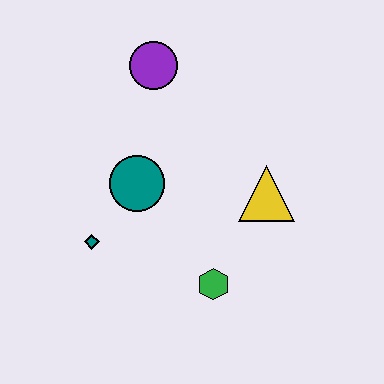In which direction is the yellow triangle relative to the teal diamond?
The yellow triangle is to the right of the teal diamond.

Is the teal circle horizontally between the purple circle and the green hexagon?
No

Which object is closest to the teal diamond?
The teal circle is closest to the teal diamond.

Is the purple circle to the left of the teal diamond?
No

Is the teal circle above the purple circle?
No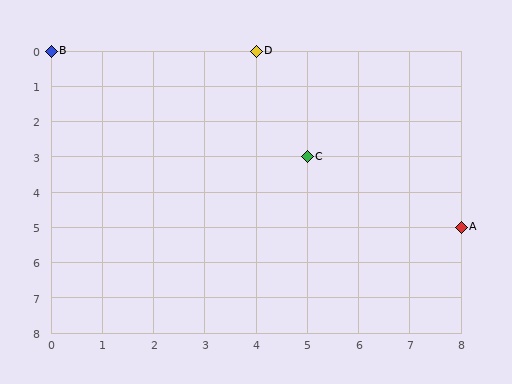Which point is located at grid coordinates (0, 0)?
Point B is at (0, 0).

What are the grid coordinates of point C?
Point C is at grid coordinates (5, 3).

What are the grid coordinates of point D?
Point D is at grid coordinates (4, 0).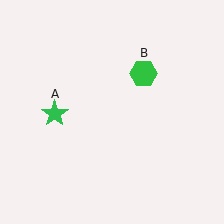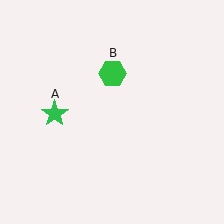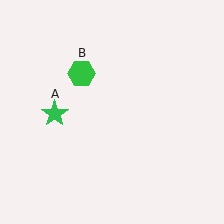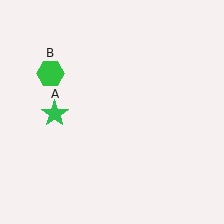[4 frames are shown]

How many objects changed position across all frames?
1 object changed position: green hexagon (object B).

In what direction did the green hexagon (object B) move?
The green hexagon (object B) moved left.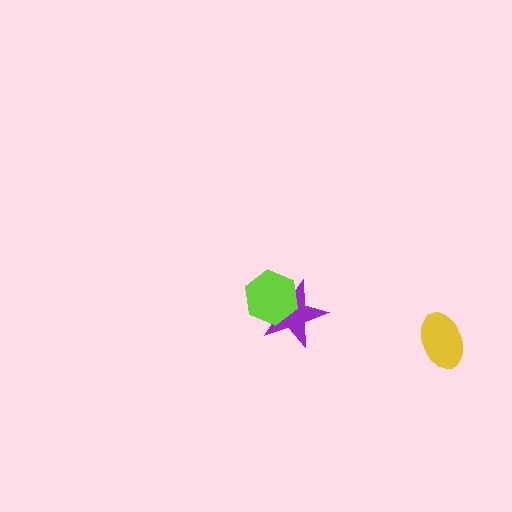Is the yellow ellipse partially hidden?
No, no other shape covers it.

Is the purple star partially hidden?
Yes, it is partially covered by another shape.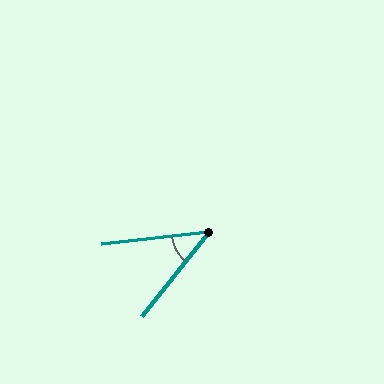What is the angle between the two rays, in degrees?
Approximately 45 degrees.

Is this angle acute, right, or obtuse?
It is acute.